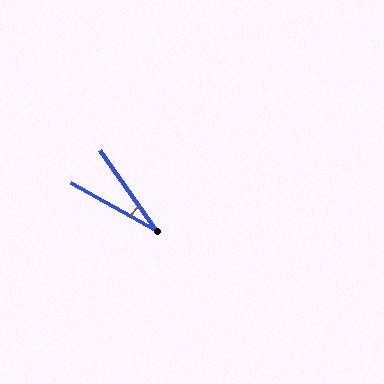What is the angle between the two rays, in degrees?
Approximately 26 degrees.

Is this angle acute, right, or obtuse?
It is acute.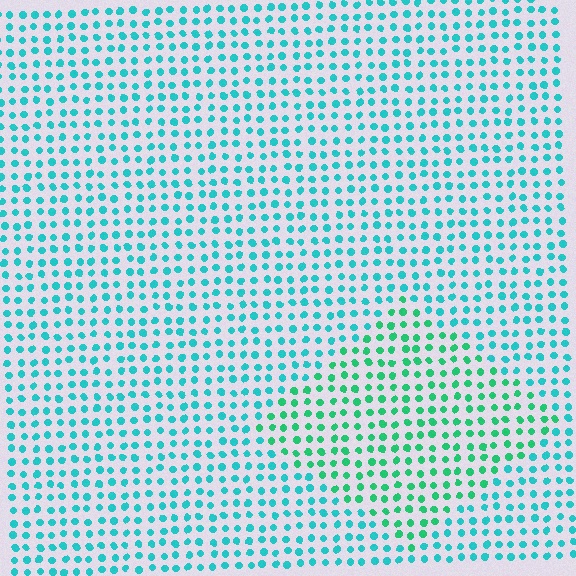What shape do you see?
I see a diamond.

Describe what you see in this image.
The image is filled with small cyan elements in a uniform arrangement. A diamond-shaped region is visible where the elements are tinted to a slightly different hue, forming a subtle color boundary.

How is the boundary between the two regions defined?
The boundary is defined purely by a slight shift in hue (about 31 degrees). Spacing, size, and orientation are identical on both sides.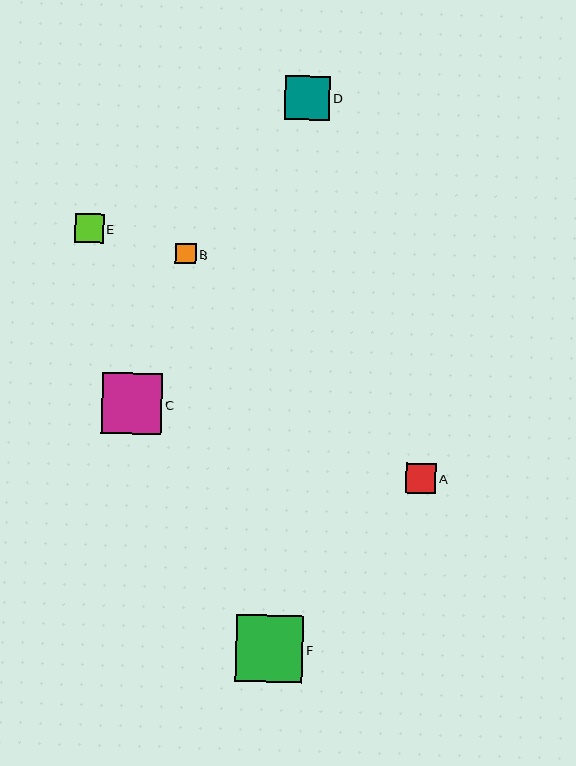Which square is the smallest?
Square B is the smallest with a size of approximately 21 pixels.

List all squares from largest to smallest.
From largest to smallest: F, C, D, A, E, B.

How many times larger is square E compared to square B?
Square E is approximately 1.4 times the size of square B.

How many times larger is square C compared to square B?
Square C is approximately 2.9 times the size of square B.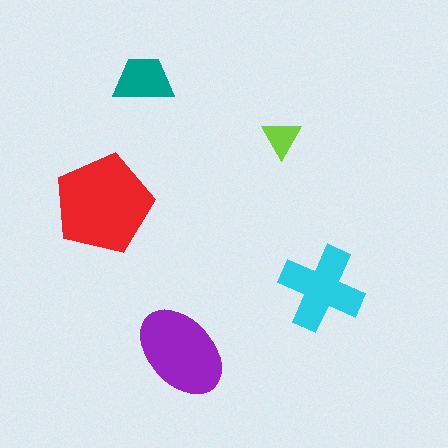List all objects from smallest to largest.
The lime triangle, the teal trapezoid, the cyan cross, the purple ellipse, the red pentagon.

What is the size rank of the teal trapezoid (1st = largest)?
4th.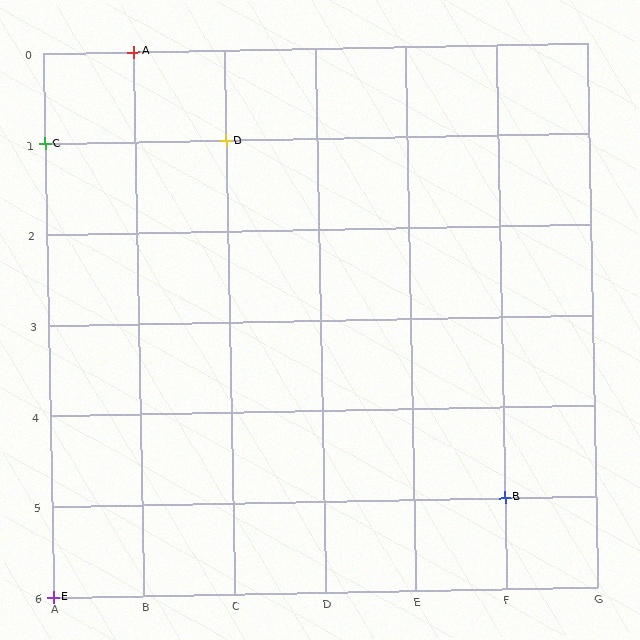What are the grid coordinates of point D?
Point D is at grid coordinates (C, 1).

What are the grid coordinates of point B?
Point B is at grid coordinates (F, 5).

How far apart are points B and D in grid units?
Points B and D are 3 columns and 4 rows apart (about 5.0 grid units diagonally).